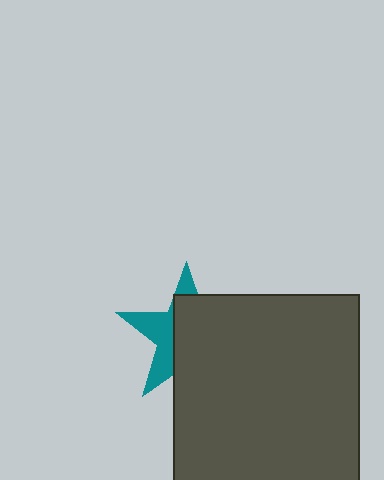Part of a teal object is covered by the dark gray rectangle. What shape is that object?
It is a star.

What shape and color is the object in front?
The object in front is a dark gray rectangle.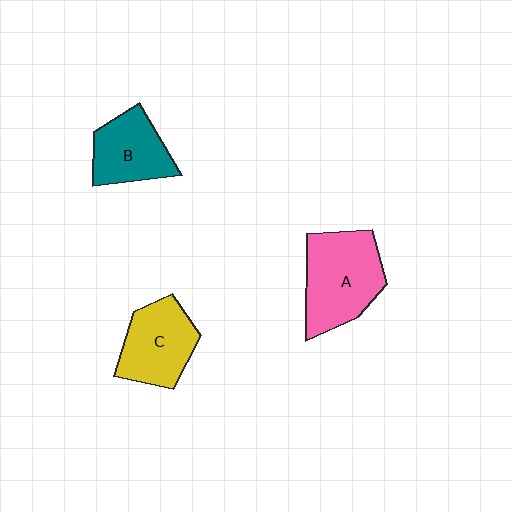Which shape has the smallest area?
Shape B (teal).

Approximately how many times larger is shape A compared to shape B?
Approximately 1.4 times.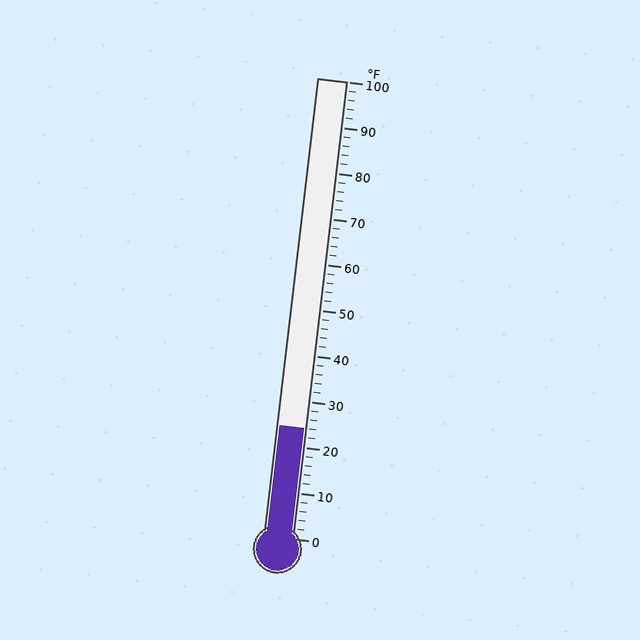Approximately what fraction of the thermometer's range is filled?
The thermometer is filled to approximately 25% of its range.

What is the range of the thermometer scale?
The thermometer scale ranges from 0°F to 100°F.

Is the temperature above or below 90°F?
The temperature is below 90°F.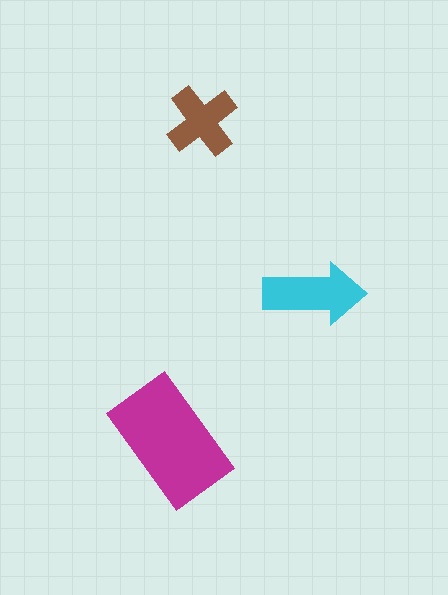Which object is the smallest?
The brown cross.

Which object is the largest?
The magenta rectangle.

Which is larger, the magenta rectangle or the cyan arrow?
The magenta rectangle.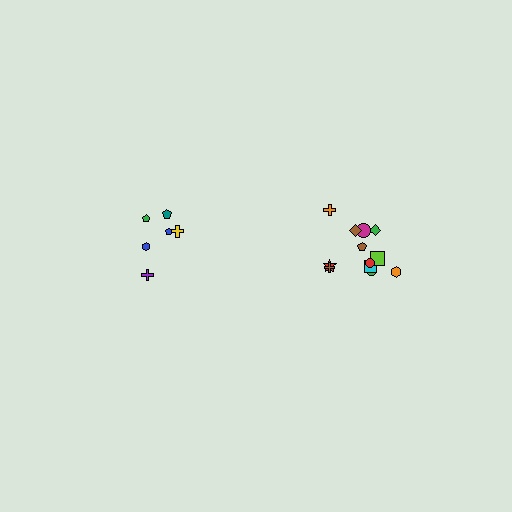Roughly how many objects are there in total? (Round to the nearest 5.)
Roughly 20 objects in total.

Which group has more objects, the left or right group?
The right group.